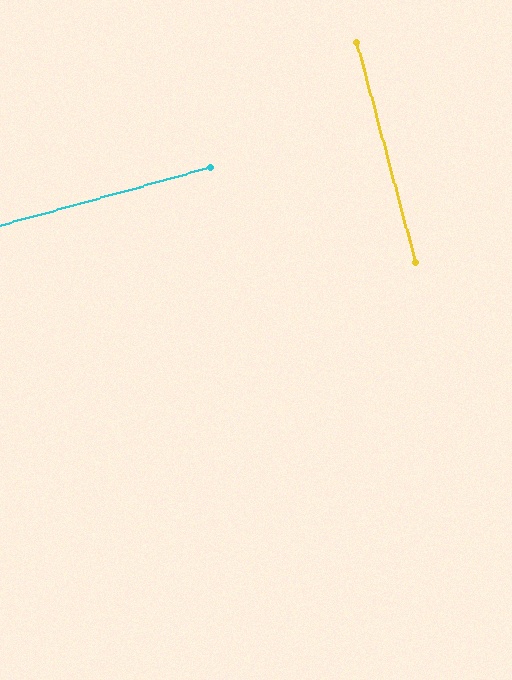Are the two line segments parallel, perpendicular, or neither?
Perpendicular — they meet at approximately 90°.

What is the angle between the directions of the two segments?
Approximately 90 degrees.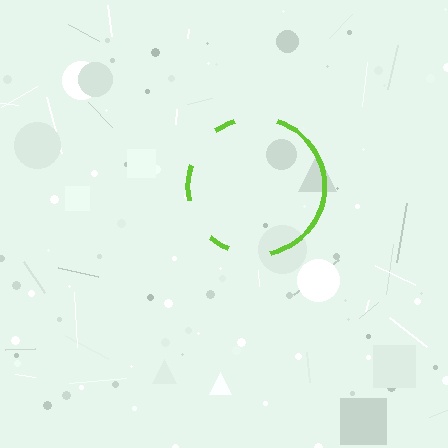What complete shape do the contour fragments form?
The contour fragments form a circle.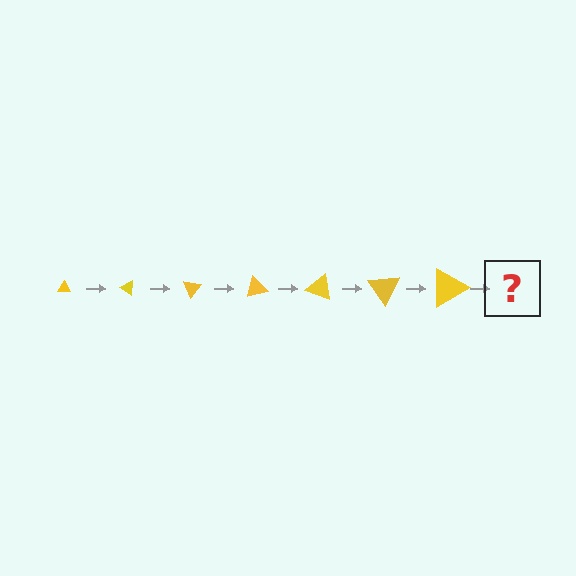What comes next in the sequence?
The next element should be a triangle, larger than the previous one and rotated 245 degrees from the start.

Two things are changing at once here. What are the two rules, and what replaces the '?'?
The two rules are that the triangle grows larger each step and it rotates 35 degrees each step. The '?' should be a triangle, larger than the previous one and rotated 245 degrees from the start.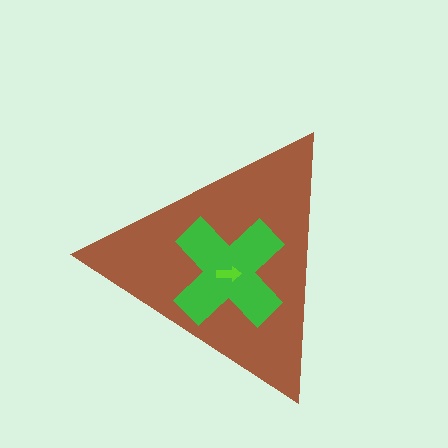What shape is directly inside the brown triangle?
The green cross.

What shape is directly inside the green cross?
The lime arrow.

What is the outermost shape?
The brown triangle.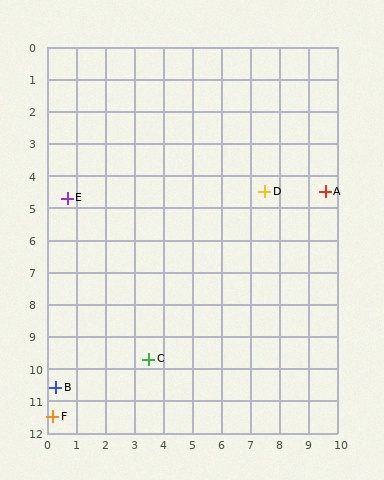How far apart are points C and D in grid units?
Points C and D are about 6.6 grid units apart.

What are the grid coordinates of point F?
Point F is at approximately (0.2, 11.5).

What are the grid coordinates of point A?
Point A is at approximately (9.6, 4.5).